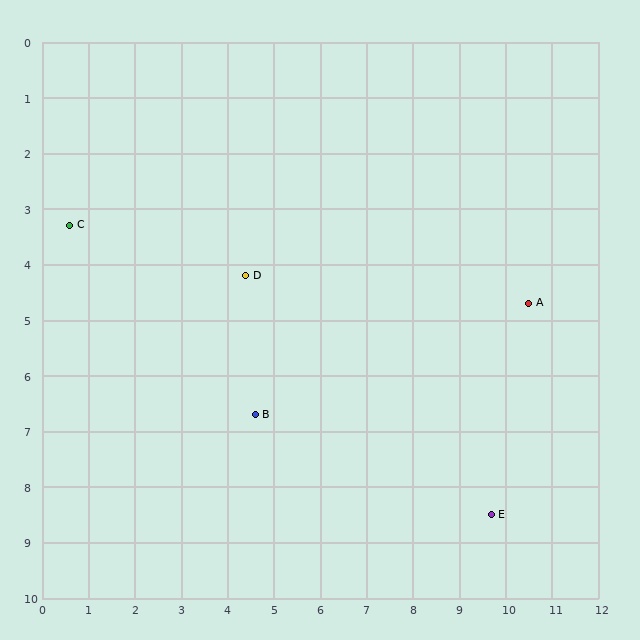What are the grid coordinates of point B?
Point B is at approximately (4.6, 6.7).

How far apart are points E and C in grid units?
Points E and C are about 10.5 grid units apart.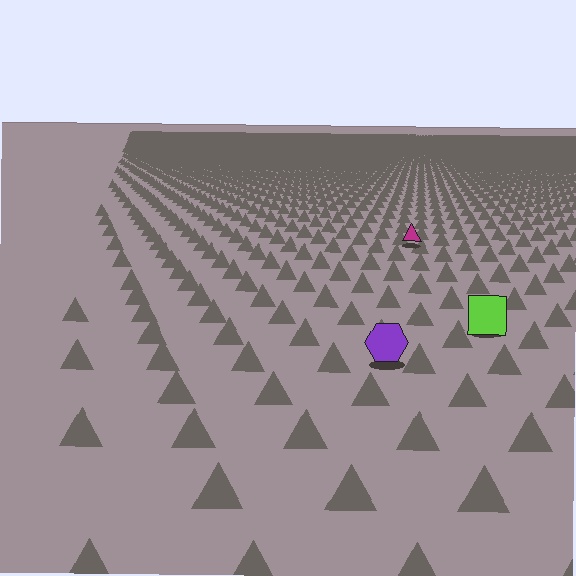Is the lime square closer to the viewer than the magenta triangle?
Yes. The lime square is closer — you can tell from the texture gradient: the ground texture is coarser near it.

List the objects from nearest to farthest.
From nearest to farthest: the purple hexagon, the lime square, the magenta triangle.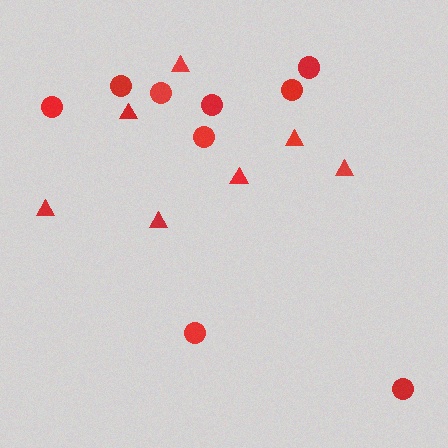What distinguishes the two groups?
There are 2 groups: one group of triangles (7) and one group of circles (9).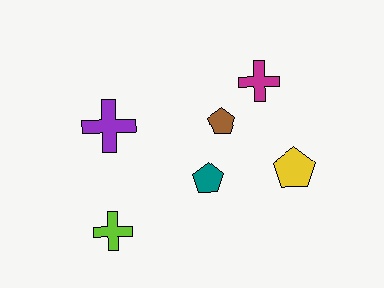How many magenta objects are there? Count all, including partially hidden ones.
There is 1 magenta object.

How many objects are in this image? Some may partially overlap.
There are 6 objects.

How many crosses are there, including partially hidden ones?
There are 3 crosses.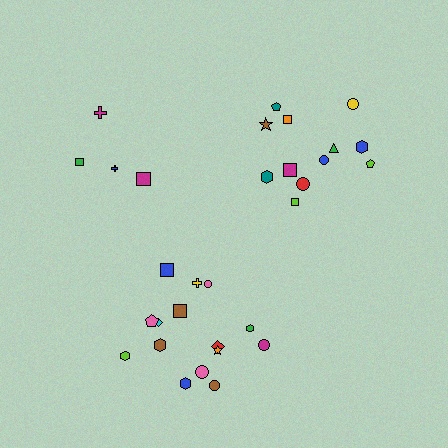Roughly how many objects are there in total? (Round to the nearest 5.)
Roughly 30 objects in total.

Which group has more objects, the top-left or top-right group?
The top-right group.